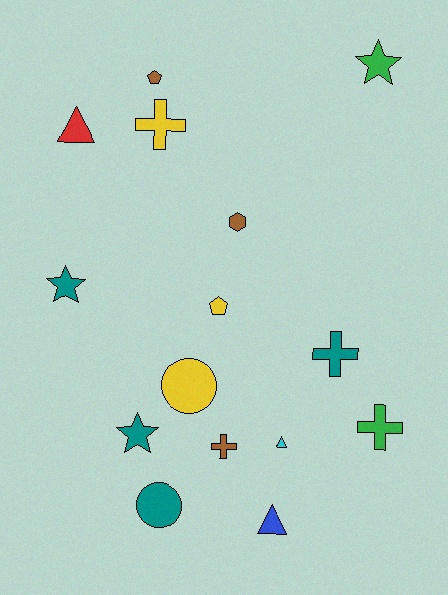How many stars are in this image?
There are 3 stars.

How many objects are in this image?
There are 15 objects.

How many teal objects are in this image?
There are 4 teal objects.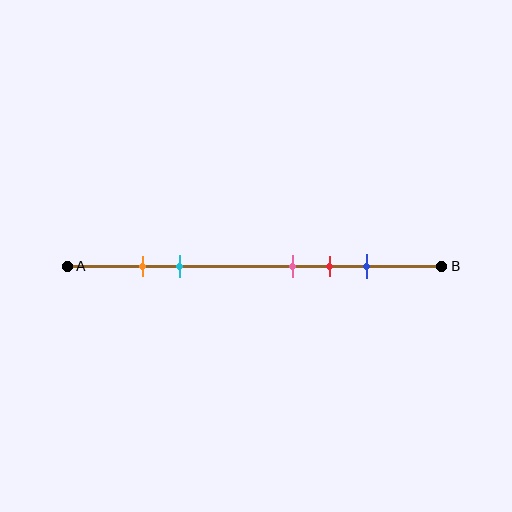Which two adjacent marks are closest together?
The orange and cyan marks are the closest adjacent pair.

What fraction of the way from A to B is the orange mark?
The orange mark is approximately 20% (0.2) of the way from A to B.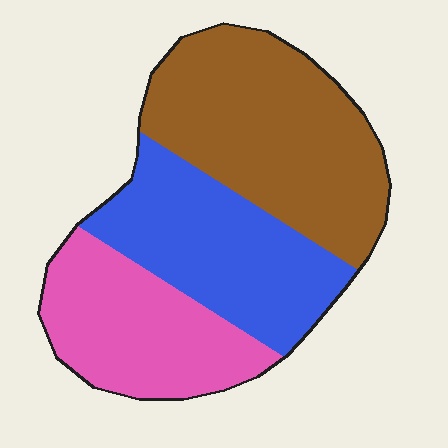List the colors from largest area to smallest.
From largest to smallest: brown, blue, pink.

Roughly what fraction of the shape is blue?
Blue takes up about one third (1/3) of the shape.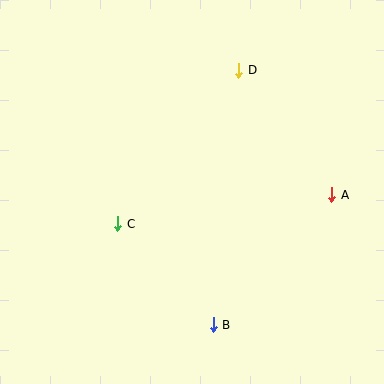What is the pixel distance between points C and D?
The distance between C and D is 196 pixels.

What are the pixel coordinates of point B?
Point B is at (213, 325).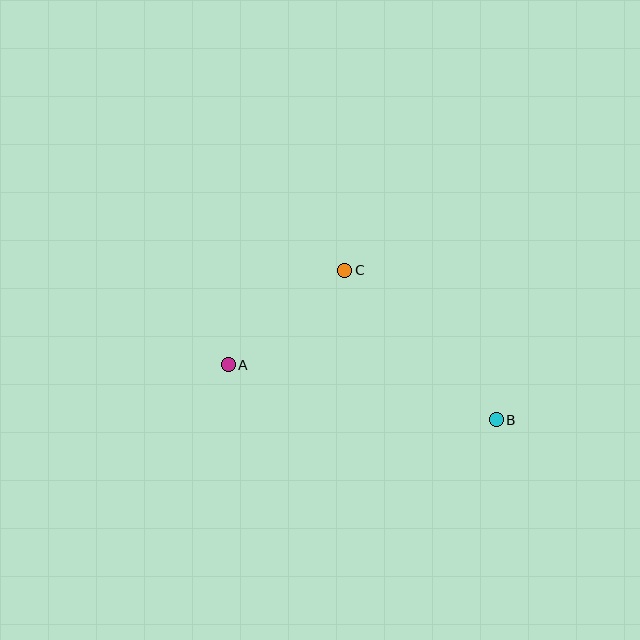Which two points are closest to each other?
Points A and C are closest to each other.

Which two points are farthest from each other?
Points A and B are farthest from each other.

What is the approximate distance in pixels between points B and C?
The distance between B and C is approximately 213 pixels.